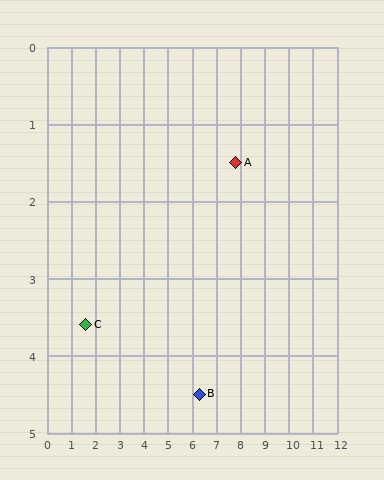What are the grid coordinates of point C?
Point C is at approximately (1.6, 3.6).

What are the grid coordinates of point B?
Point B is at approximately (6.3, 4.5).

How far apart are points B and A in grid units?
Points B and A are about 3.4 grid units apart.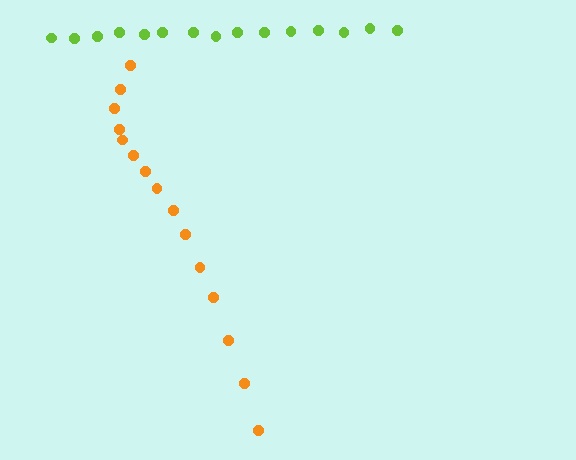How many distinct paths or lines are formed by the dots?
There are 2 distinct paths.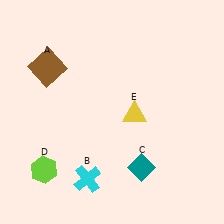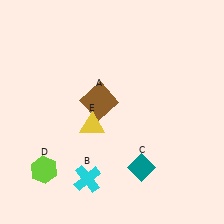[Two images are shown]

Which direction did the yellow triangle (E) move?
The yellow triangle (E) moved left.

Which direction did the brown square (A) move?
The brown square (A) moved right.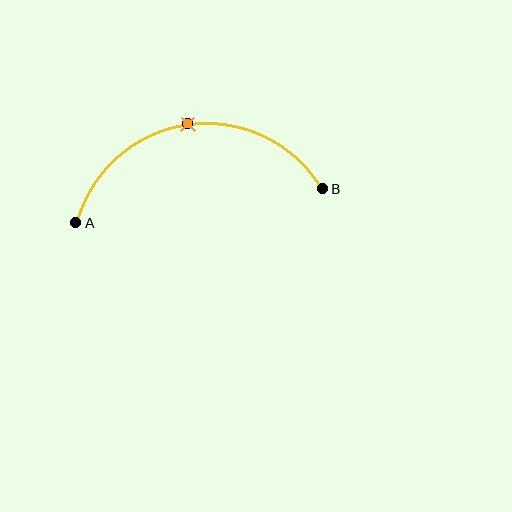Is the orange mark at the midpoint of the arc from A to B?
Yes. The orange mark lies on the arc at equal arc-length from both A and B — it is the arc midpoint.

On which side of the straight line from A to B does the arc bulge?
The arc bulges above the straight line connecting A and B.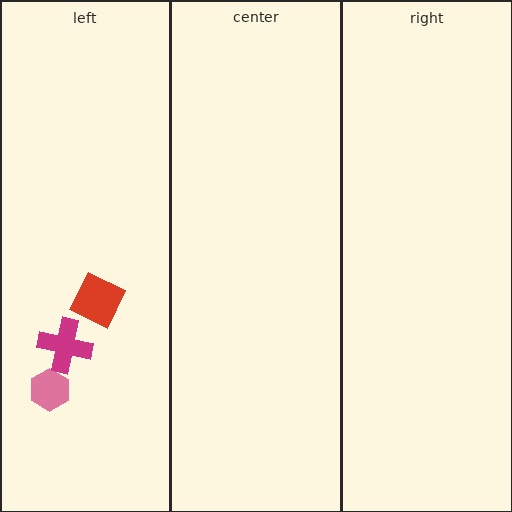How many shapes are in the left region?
3.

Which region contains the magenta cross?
The left region.